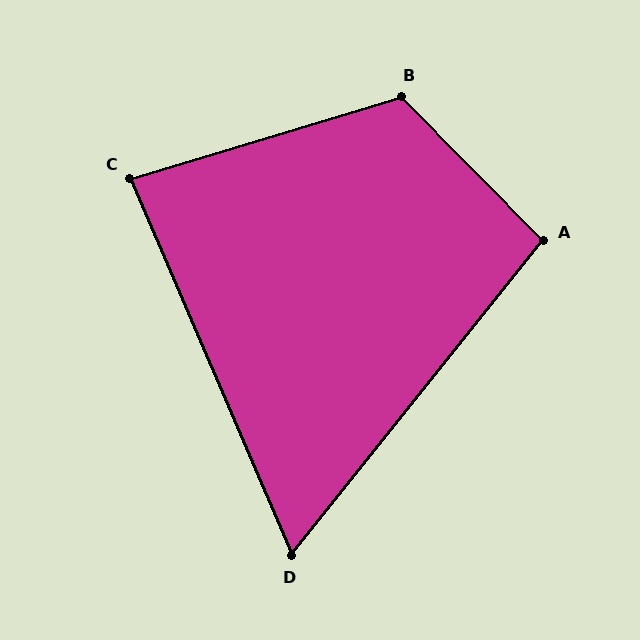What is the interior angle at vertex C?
Approximately 83 degrees (acute).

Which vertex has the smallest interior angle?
D, at approximately 62 degrees.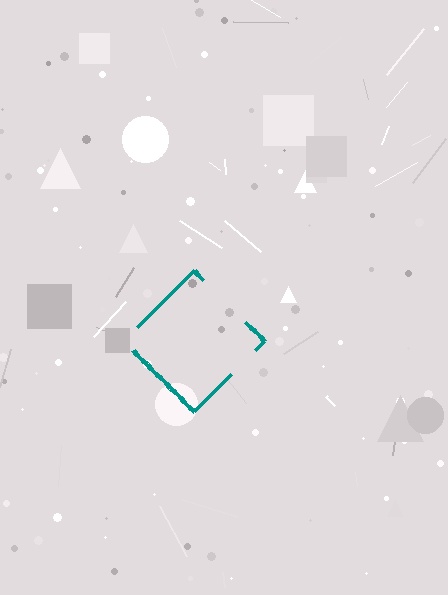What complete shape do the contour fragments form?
The contour fragments form a diamond.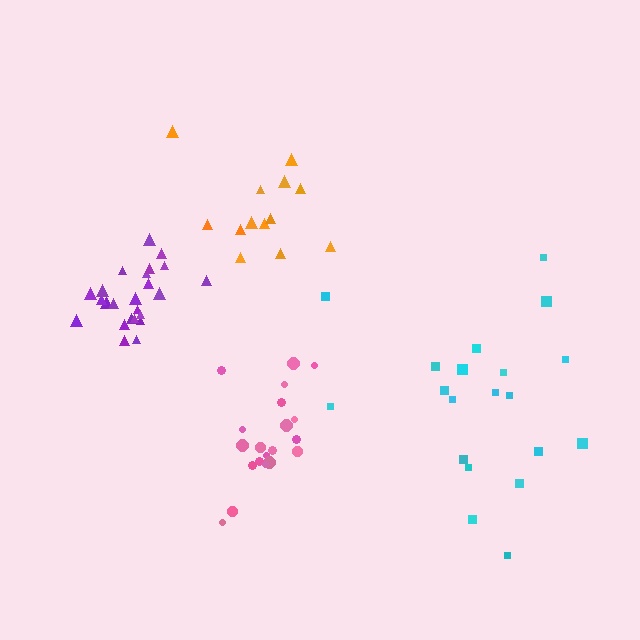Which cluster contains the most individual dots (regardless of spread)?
Purple (24).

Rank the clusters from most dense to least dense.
purple, pink, orange, cyan.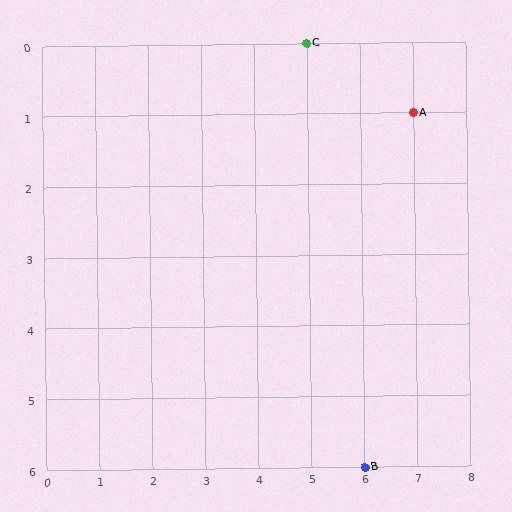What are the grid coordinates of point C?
Point C is at grid coordinates (5, 0).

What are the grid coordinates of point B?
Point B is at grid coordinates (6, 6).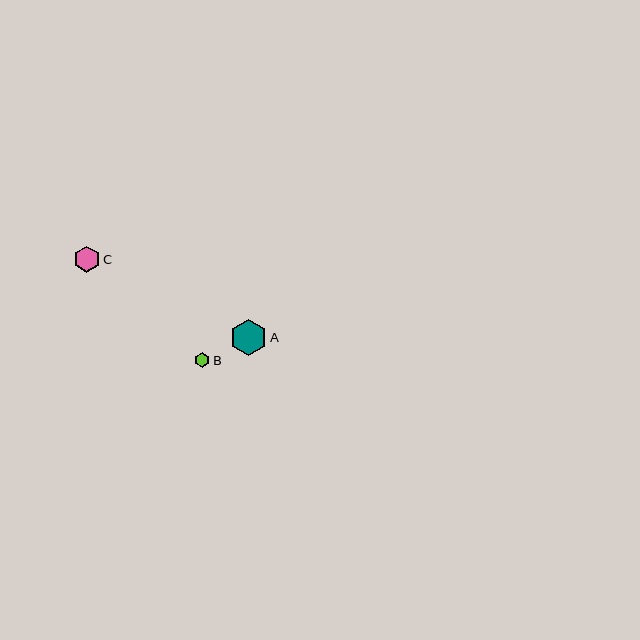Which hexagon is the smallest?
Hexagon B is the smallest with a size of approximately 15 pixels.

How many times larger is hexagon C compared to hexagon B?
Hexagon C is approximately 1.7 times the size of hexagon B.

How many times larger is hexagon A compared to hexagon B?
Hexagon A is approximately 2.4 times the size of hexagon B.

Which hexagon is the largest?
Hexagon A is the largest with a size of approximately 37 pixels.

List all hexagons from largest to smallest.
From largest to smallest: A, C, B.